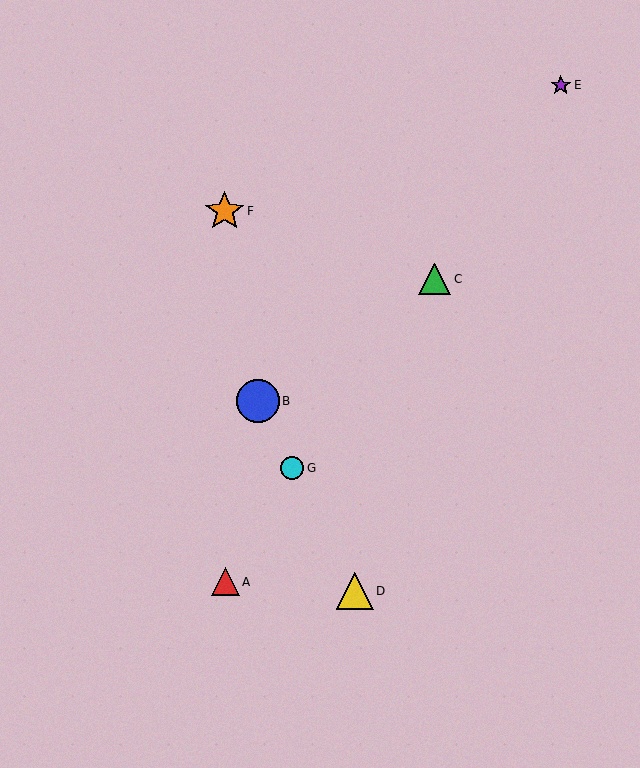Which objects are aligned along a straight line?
Objects B, D, G are aligned along a straight line.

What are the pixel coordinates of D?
Object D is at (355, 591).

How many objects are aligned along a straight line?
3 objects (B, D, G) are aligned along a straight line.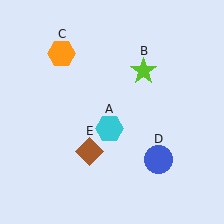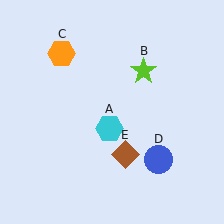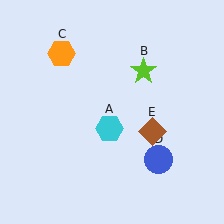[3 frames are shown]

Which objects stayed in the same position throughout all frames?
Cyan hexagon (object A) and lime star (object B) and orange hexagon (object C) and blue circle (object D) remained stationary.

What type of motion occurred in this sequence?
The brown diamond (object E) rotated counterclockwise around the center of the scene.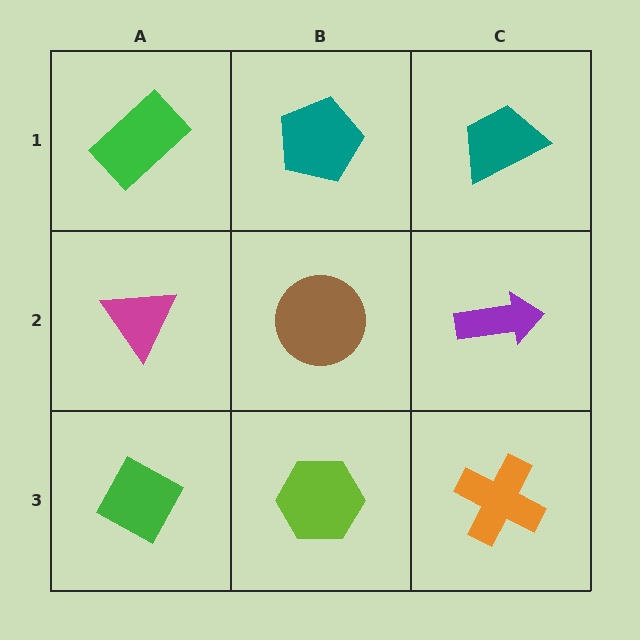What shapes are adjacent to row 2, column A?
A green rectangle (row 1, column A), a green diamond (row 3, column A), a brown circle (row 2, column B).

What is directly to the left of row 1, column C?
A teal pentagon.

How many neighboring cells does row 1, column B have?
3.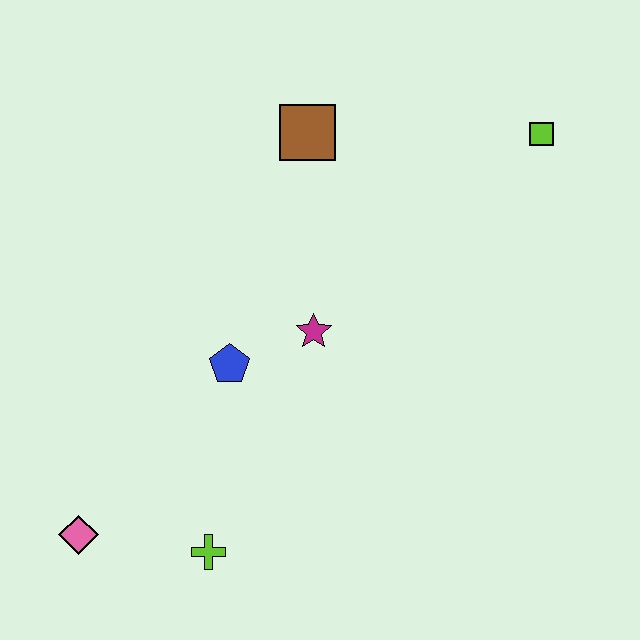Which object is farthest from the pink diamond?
The lime square is farthest from the pink diamond.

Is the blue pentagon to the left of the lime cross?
No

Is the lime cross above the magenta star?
No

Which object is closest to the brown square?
The magenta star is closest to the brown square.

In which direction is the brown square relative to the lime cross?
The brown square is above the lime cross.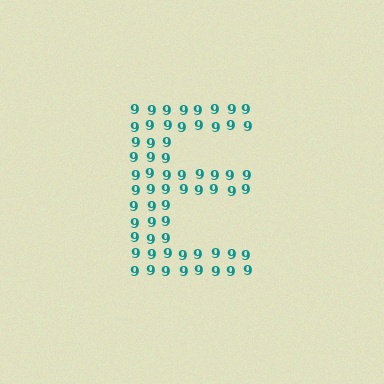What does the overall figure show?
The overall figure shows the letter E.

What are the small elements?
The small elements are digit 9's.